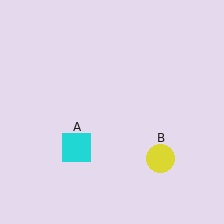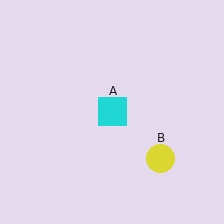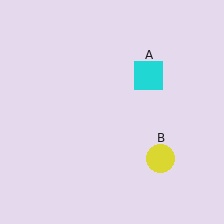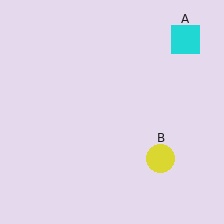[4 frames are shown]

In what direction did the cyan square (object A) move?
The cyan square (object A) moved up and to the right.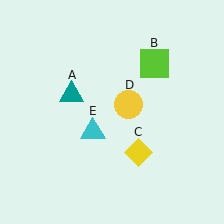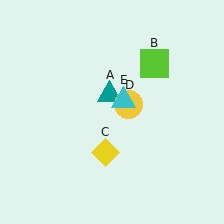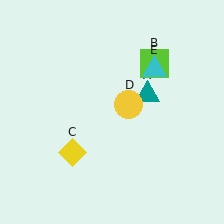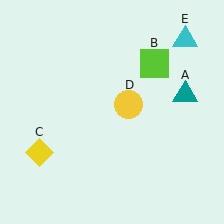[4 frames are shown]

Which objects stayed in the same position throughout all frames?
Lime square (object B) and yellow circle (object D) remained stationary.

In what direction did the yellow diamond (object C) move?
The yellow diamond (object C) moved left.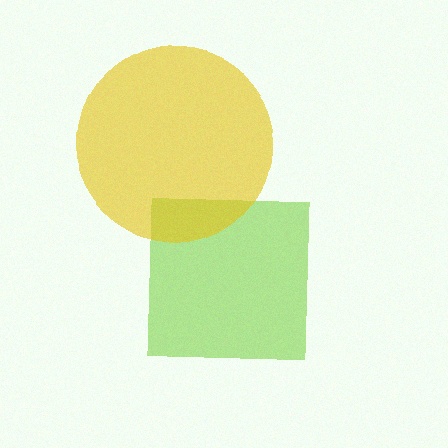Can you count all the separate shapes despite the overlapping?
Yes, there are 2 separate shapes.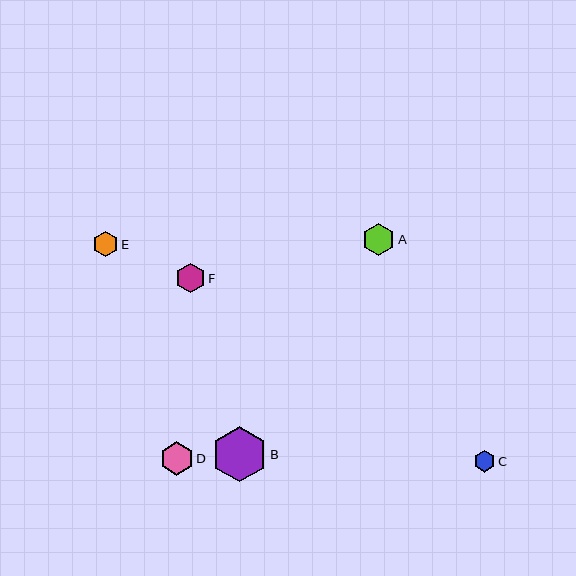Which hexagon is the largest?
Hexagon B is the largest with a size of approximately 55 pixels.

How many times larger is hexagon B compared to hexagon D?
Hexagon B is approximately 1.7 times the size of hexagon D.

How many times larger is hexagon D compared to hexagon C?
Hexagon D is approximately 1.5 times the size of hexagon C.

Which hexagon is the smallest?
Hexagon C is the smallest with a size of approximately 21 pixels.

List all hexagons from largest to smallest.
From largest to smallest: B, D, A, F, E, C.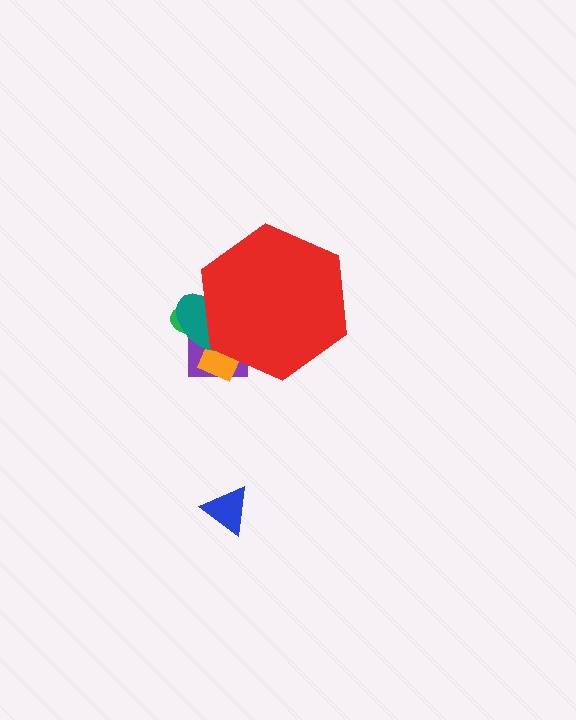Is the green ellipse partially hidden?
Yes, the green ellipse is partially hidden behind the red hexagon.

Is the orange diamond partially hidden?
Yes, the orange diamond is partially hidden behind the red hexagon.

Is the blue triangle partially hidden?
No, the blue triangle is fully visible.